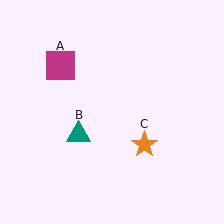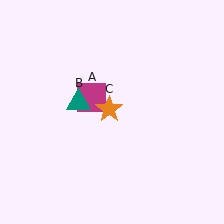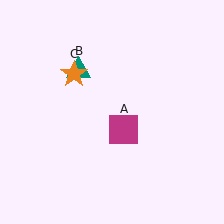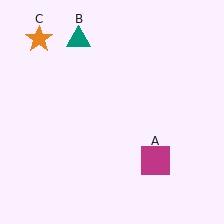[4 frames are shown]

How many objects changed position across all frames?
3 objects changed position: magenta square (object A), teal triangle (object B), orange star (object C).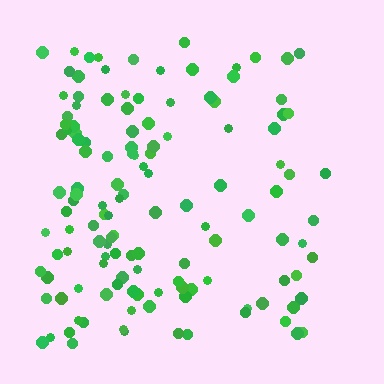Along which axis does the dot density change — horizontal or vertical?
Horizontal.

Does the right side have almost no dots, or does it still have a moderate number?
Still a moderate number, just noticeably fewer than the left.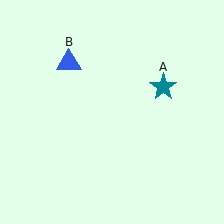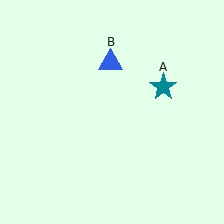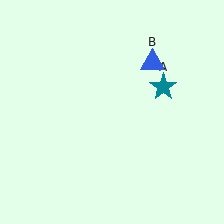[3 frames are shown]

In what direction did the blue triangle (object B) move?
The blue triangle (object B) moved right.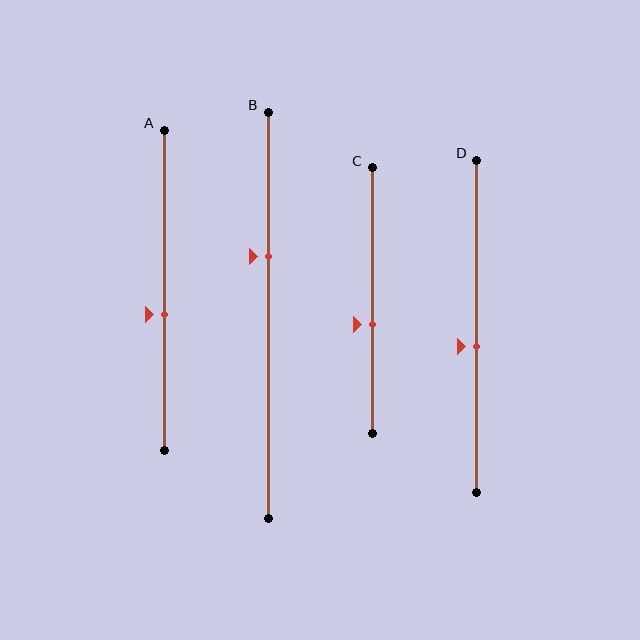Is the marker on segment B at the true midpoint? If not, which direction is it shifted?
No, the marker on segment B is shifted upward by about 14% of the segment length.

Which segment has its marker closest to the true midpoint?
Segment D has its marker closest to the true midpoint.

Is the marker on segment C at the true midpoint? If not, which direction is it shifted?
No, the marker on segment C is shifted downward by about 9% of the segment length.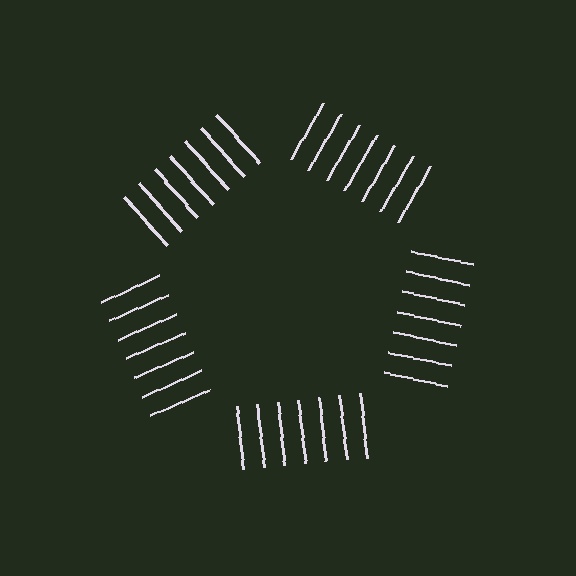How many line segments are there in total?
35 — 7 along each of the 5 edges.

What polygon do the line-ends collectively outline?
An illusory pentagon — the line segments terminate on its edges but no continuous stroke is drawn.